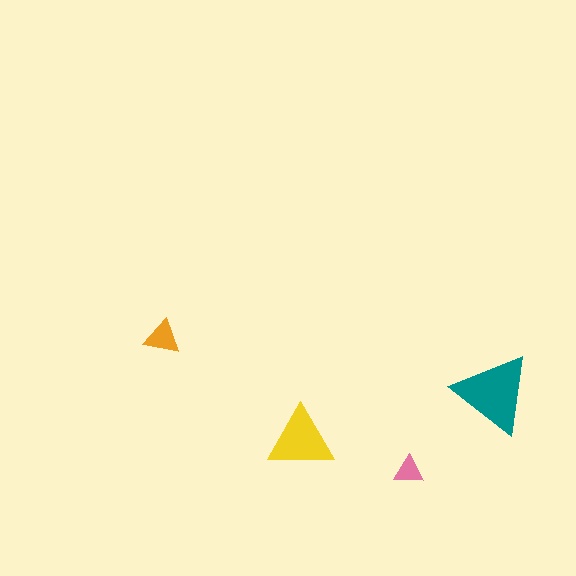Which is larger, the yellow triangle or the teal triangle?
The teal one.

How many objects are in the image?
There are 4 objects in the image.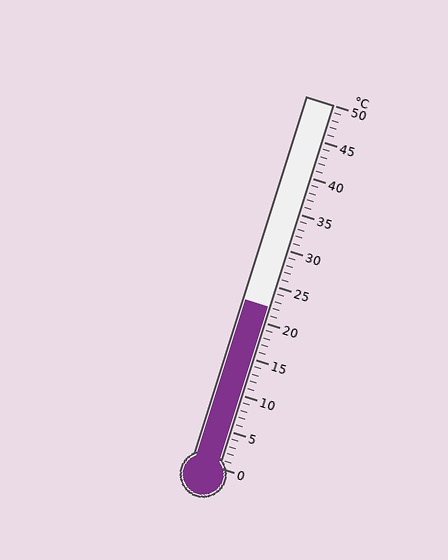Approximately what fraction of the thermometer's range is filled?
The thermometer is filled to approximately 45% of its range.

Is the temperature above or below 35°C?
The temperature is below 35°C.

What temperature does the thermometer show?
The thermometer shows approximately 22°C.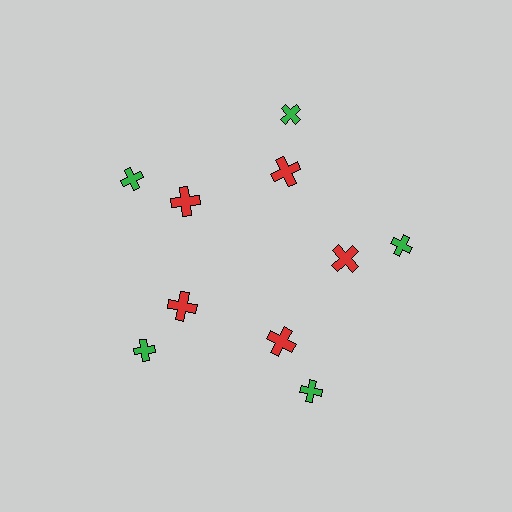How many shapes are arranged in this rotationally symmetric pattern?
There are 10 shapes, arranged in 5 groups of 2.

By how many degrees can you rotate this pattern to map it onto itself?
The pattern maps onto itself every 72 degrees of rotation.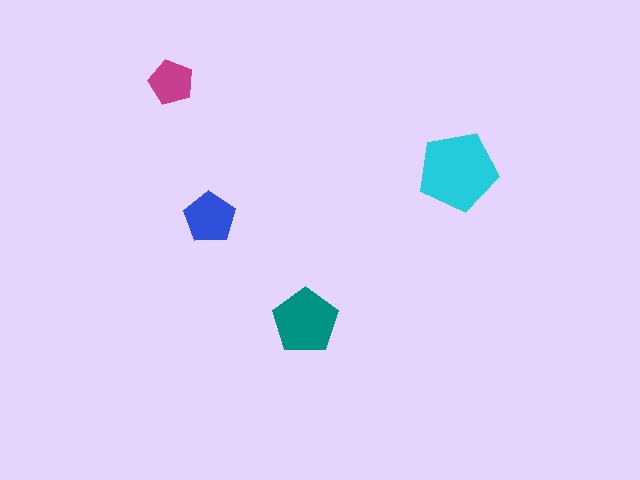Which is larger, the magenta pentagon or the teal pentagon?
The teal one.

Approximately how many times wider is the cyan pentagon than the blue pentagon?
About 1.5 times wider.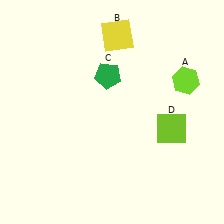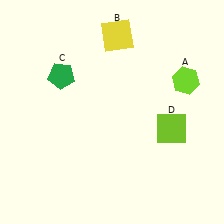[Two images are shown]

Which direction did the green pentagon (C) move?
The green pentagon (C) moved left.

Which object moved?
The green pentagon (C) moved left.